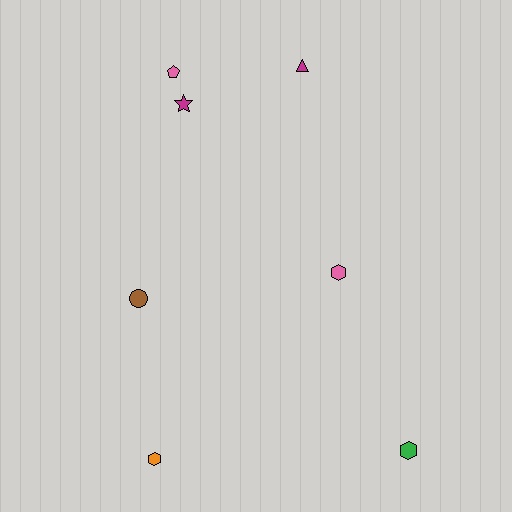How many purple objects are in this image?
There are no purple objects.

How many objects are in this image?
There are 7 objects.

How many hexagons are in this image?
There are 3 hexagons.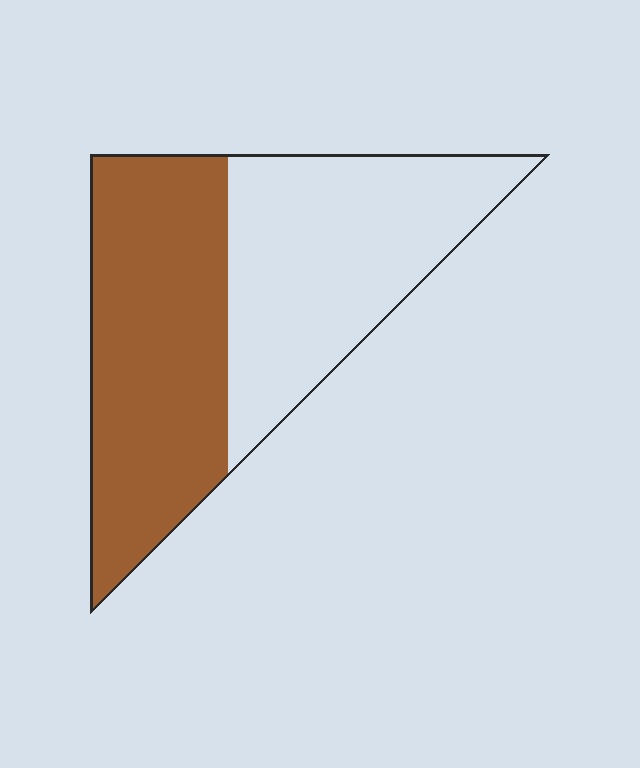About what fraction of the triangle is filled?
About one half (1/2).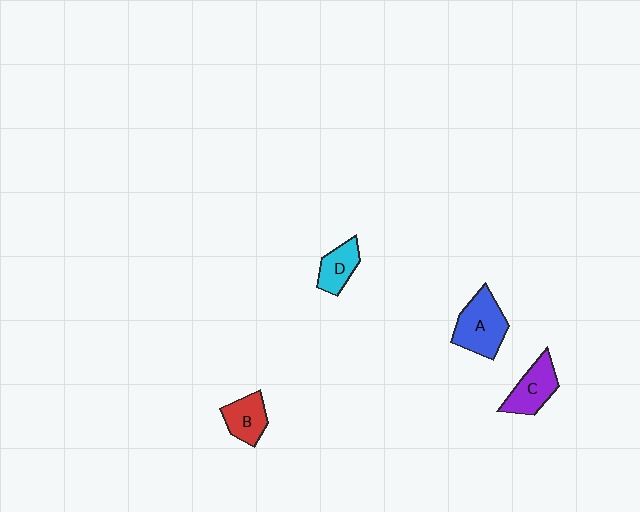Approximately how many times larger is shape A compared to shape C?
Approximately 1.3 times.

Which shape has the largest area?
Shape A (blue).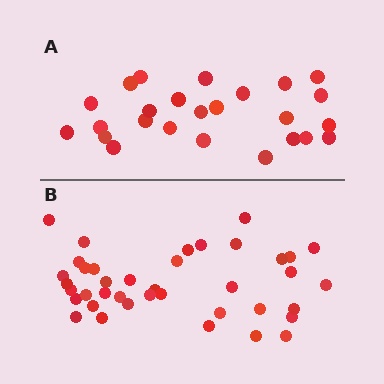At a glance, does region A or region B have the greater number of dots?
Region B (the bottom region) has more dots.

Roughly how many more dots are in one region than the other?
Region B has approximately 15 more dots than region A.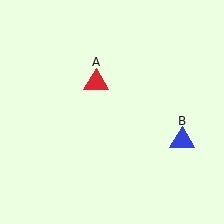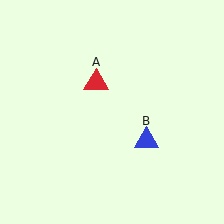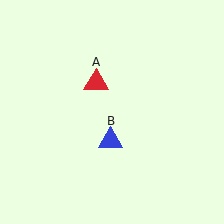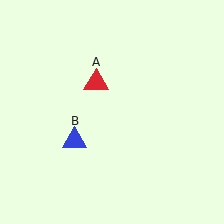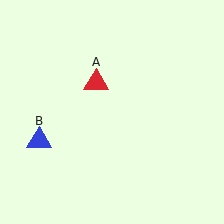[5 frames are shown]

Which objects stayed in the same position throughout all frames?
Red triangle (object A) remained stationary.